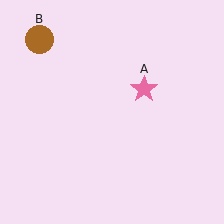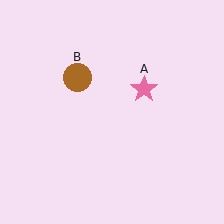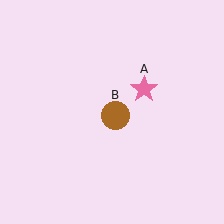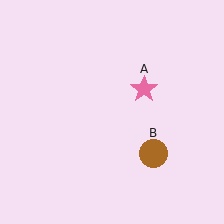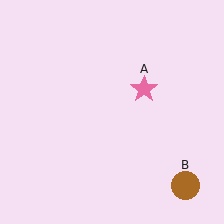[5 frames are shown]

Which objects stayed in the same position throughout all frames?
Pink star (object A) remained stationary.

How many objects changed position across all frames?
1 object changed position: brown circle (object B).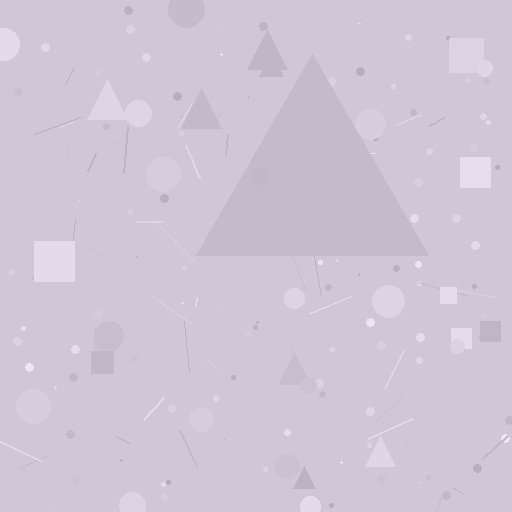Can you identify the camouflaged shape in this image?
The camouflaged shape is a triangle.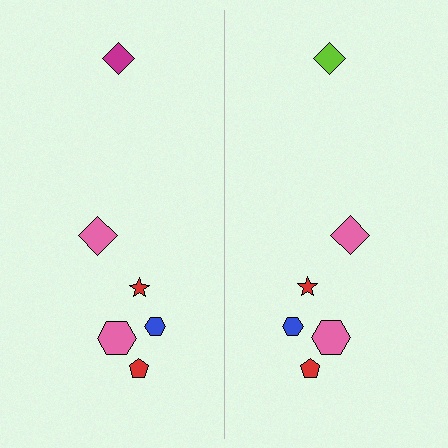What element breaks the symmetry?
The lime diamond on the right side breaks the symmetry — its mirror counterpart is magenta.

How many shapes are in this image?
There are 12 shapes in this image.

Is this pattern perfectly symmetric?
No, the pattern is not perfectly symmetric. The lime diamond on the right side breaks the symmetry — its mirror counterpart is magenta.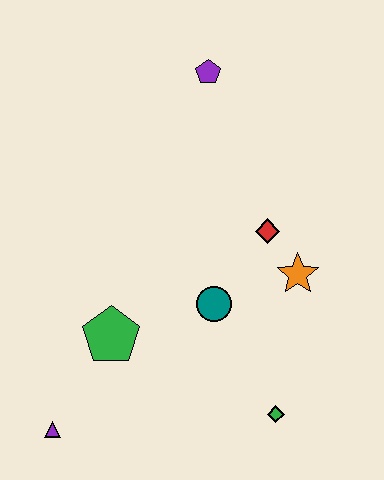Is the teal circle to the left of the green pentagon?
No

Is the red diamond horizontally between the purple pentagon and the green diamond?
Yes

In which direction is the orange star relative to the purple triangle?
The orange star is to the right of the purple triangle.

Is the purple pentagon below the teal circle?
No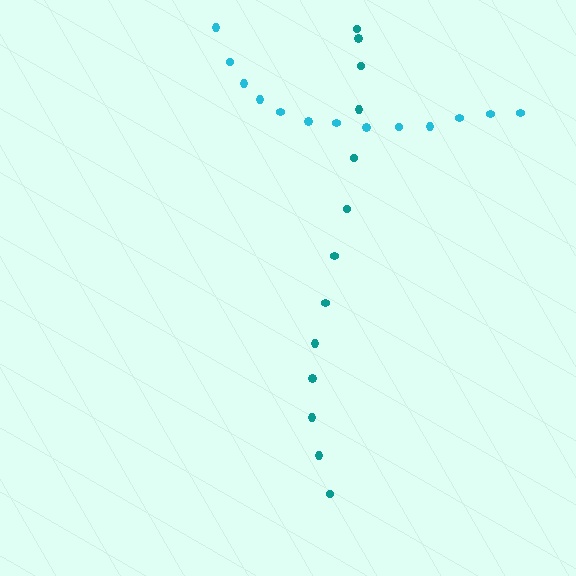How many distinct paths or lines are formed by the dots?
There are 2 distinct paths.